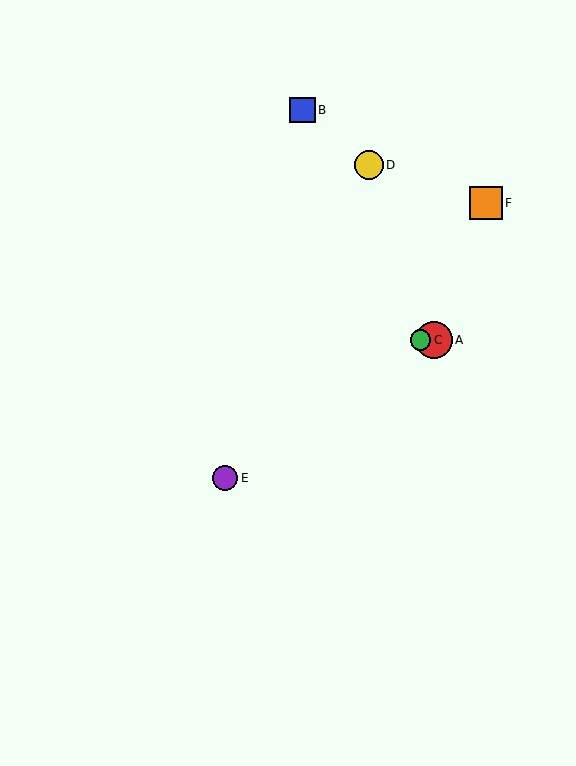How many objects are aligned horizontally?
2 objects (A, C) are aligned horizontally.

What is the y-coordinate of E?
Object E is at y≈478.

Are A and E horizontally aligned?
No, A is at y≈340 and E is at y≈478.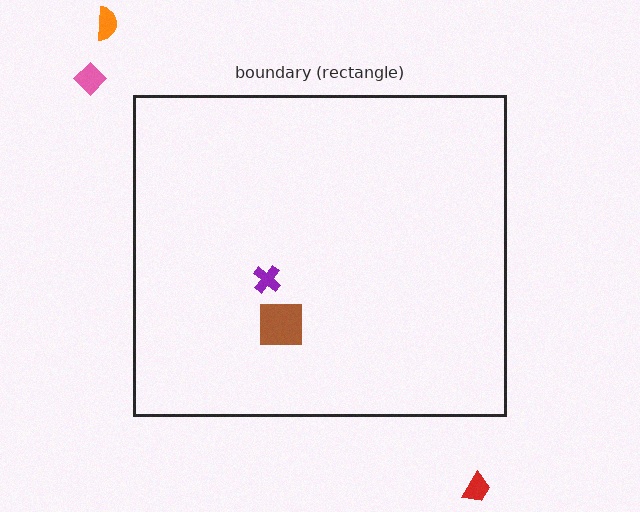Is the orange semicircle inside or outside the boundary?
Outside.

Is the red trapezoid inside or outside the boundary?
Outside.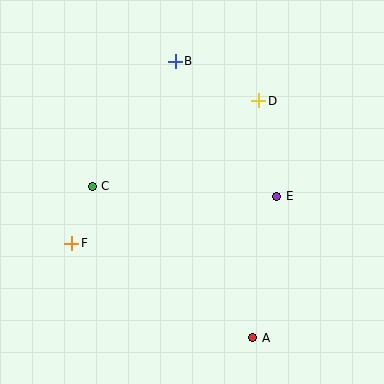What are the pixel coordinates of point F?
Point F is at (72, 243).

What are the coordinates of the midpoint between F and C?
The midpoint between F and C is at (82, 215).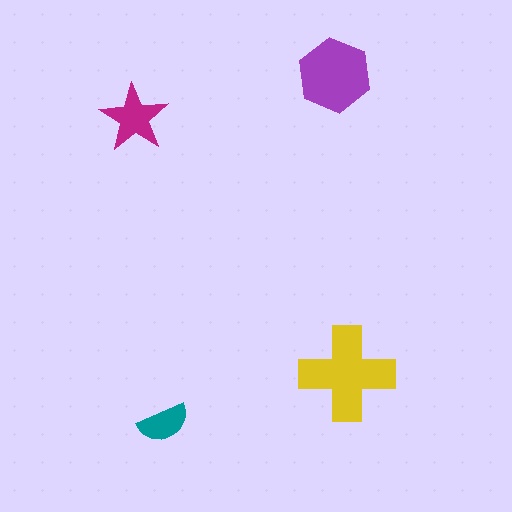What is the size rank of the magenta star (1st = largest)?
3rd.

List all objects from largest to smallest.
The yellow cross, the purple hexagon, the magenta star, the teal semicircle.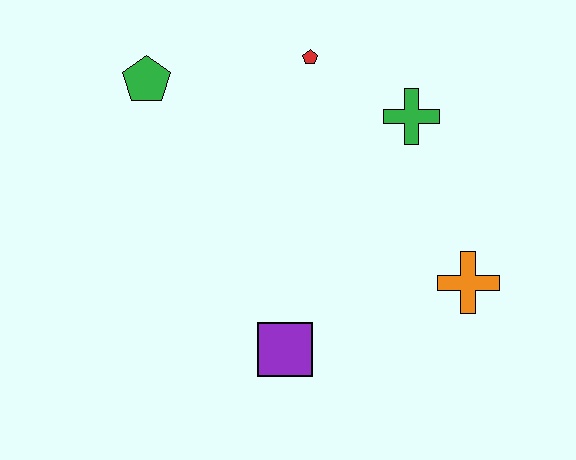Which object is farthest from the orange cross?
The green pentagon is farthest from the orange cross.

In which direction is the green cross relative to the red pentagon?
The green cross is to the right of the red pentagon.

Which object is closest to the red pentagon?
The green cross is closest to the red pentagon.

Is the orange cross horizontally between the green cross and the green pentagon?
No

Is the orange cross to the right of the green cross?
Yes